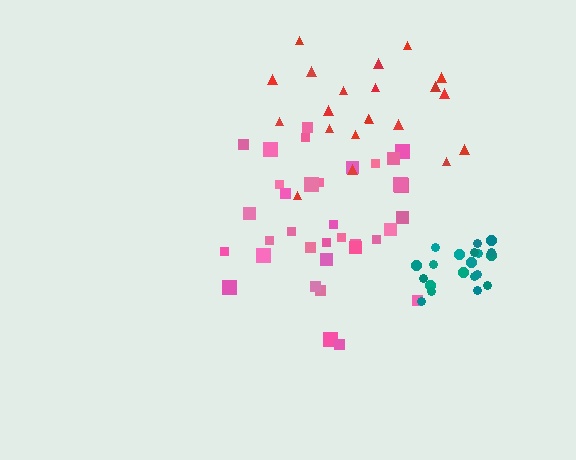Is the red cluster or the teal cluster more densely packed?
Teal.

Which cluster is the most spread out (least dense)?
Red.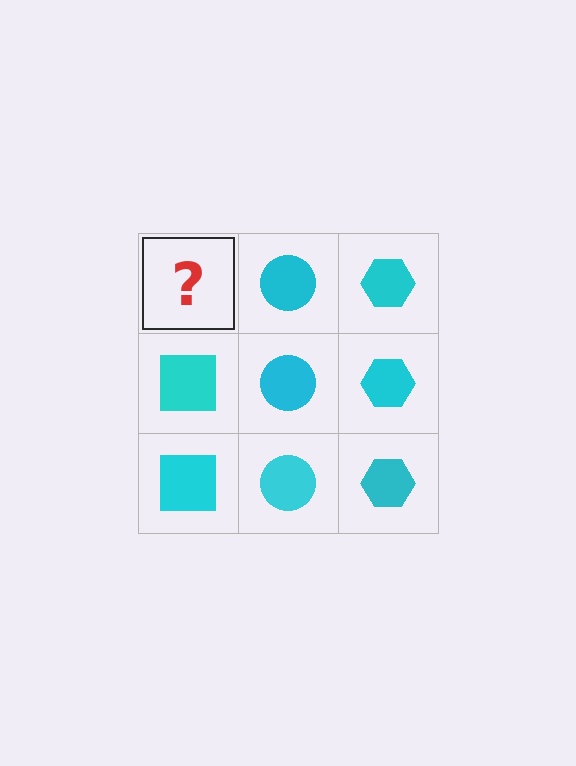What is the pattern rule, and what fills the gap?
The rule is that each column has a consistent shape. The gap should be filled with a cyan square.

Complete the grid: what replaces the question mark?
The question mark should be replaced with a cyan square.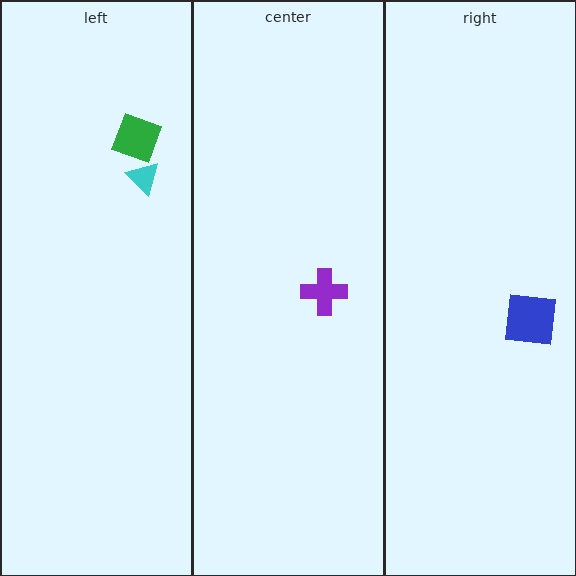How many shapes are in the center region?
1.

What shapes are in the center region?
The purple cross.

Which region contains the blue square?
The right region.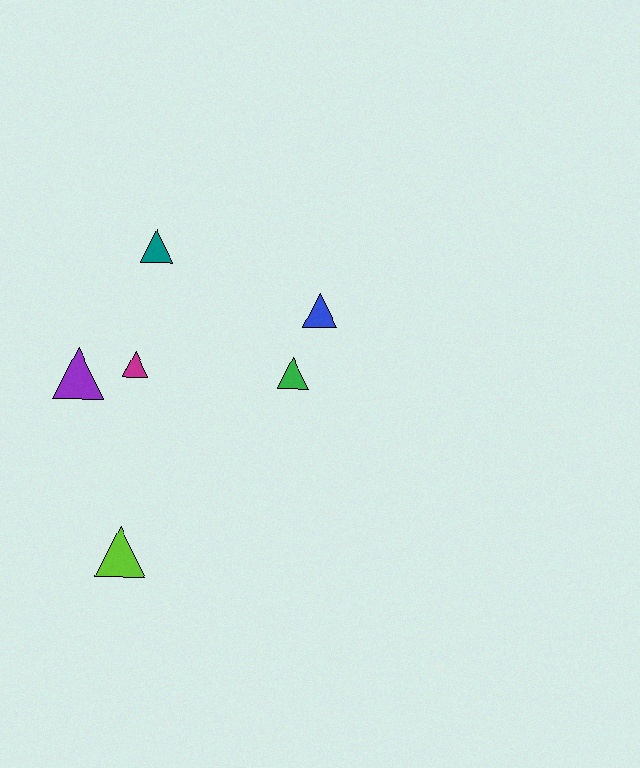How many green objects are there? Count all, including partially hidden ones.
There is 1 green object.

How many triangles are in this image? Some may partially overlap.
There are 6 triangles.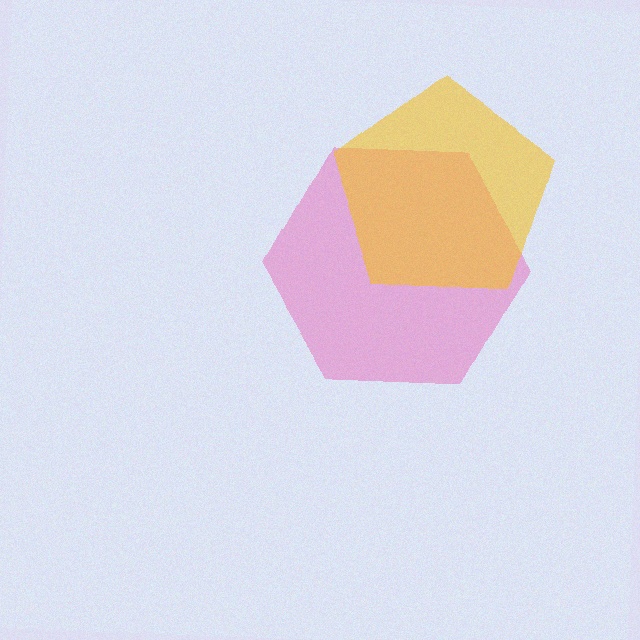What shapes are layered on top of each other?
The layered shapes are: a pink hexagon, a yellow pentagon.